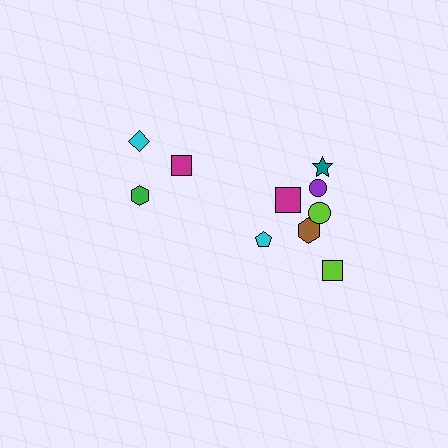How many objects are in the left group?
There are 3 objects.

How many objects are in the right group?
There are 7 objects.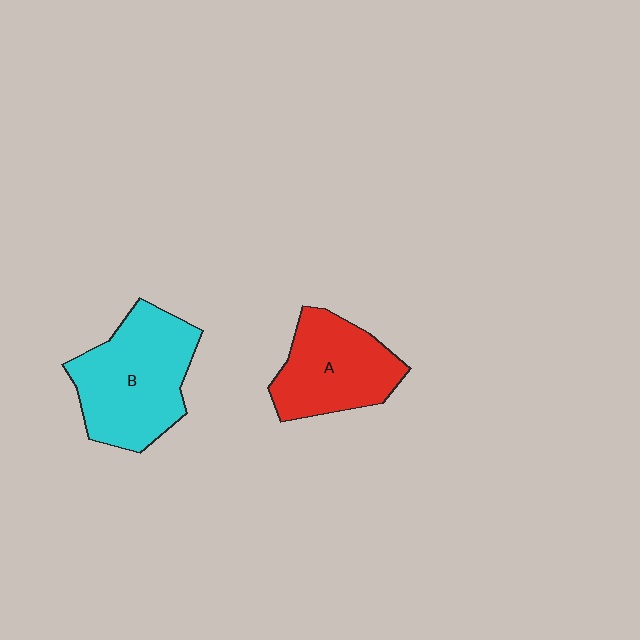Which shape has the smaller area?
Shape A (red).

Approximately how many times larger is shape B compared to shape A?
Approximately 1.3 times.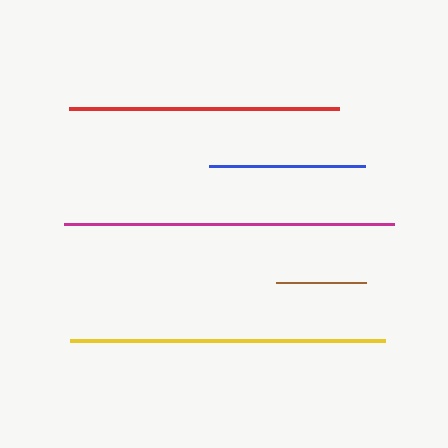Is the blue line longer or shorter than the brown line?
The blue line is longer than the brown line.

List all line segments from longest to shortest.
From longest to shortest: magenta, yellow, red, blue, brown.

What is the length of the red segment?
The red segment is approximately 270 pixels long.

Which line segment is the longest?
The magenta line is the longest at approximately 330 pixels.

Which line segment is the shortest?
The brown line is the shortest at approximately 90 pixels.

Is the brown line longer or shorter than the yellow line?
The yellow line is longer than the brown line.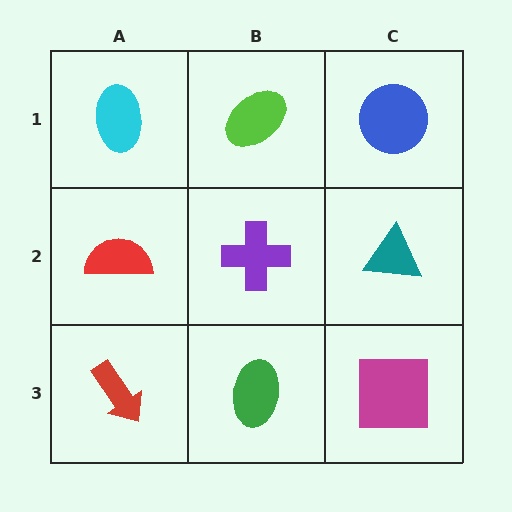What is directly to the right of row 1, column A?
A lime ellipse.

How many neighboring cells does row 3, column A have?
2.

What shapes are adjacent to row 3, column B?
A purple cross (row 2, column B), a red arrow (row 3, column A), a magenta square (row 3, column C).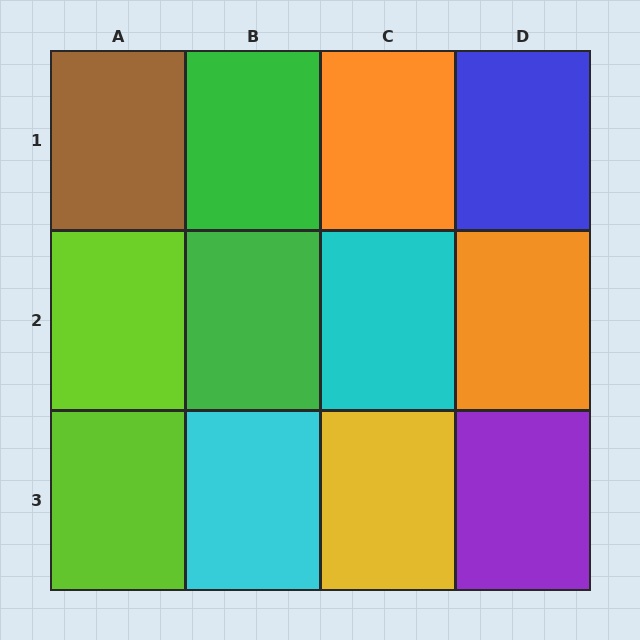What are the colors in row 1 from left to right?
Brown, green, orange, blue.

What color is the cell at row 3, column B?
Cyan.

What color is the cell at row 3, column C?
Yellow.